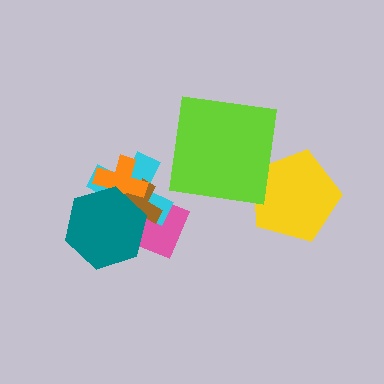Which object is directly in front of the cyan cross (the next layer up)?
The brown cross is directly in front of the cyan cross.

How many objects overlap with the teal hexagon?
4 objects overlap with the teal hexagon.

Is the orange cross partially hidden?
Yes, it is partially covered by another shape.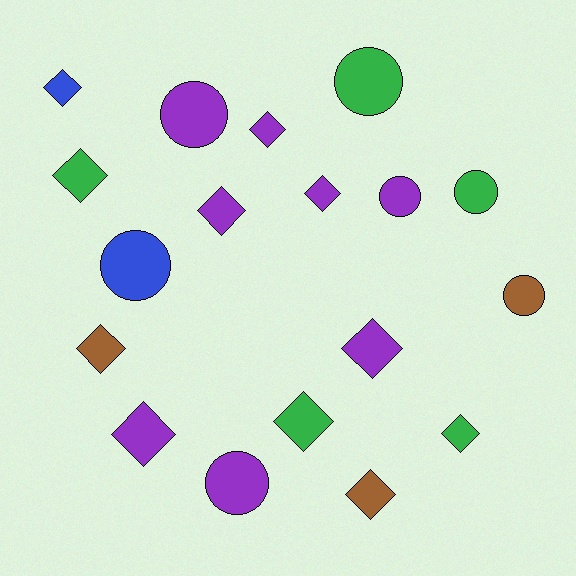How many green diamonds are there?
There are 3 green diamonds.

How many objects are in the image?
There are 18 objects.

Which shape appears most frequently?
Diamond, with 11 objects.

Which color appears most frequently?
Purple, with 8 objects.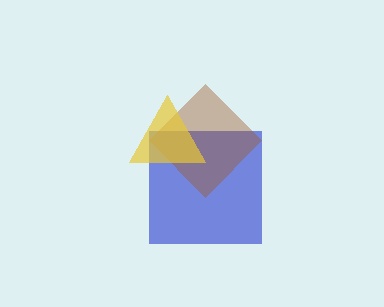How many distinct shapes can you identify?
There are 3 distinct shapes: a blue square, a brown diamond, a yellow triangle.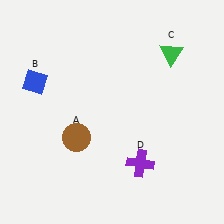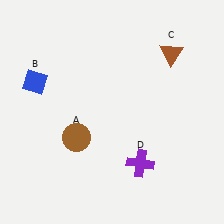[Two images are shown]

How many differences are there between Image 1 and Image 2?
There is 1 difference between the two images.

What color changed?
The triangle (C) changed from green in Image 1 to brown in Image 2.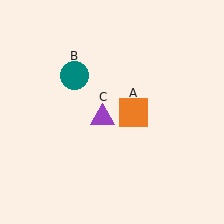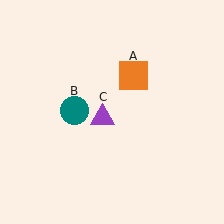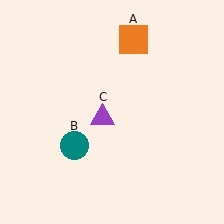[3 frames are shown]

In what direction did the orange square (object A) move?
The orange square (object A) moved up.